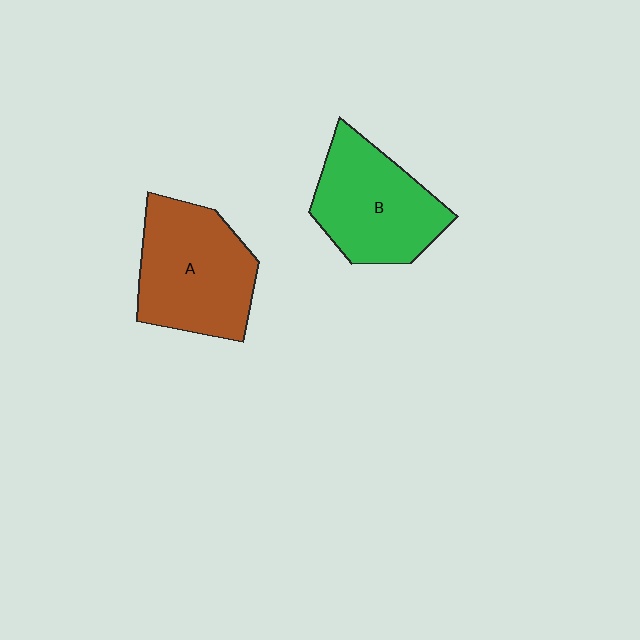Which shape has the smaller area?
Shape B (green).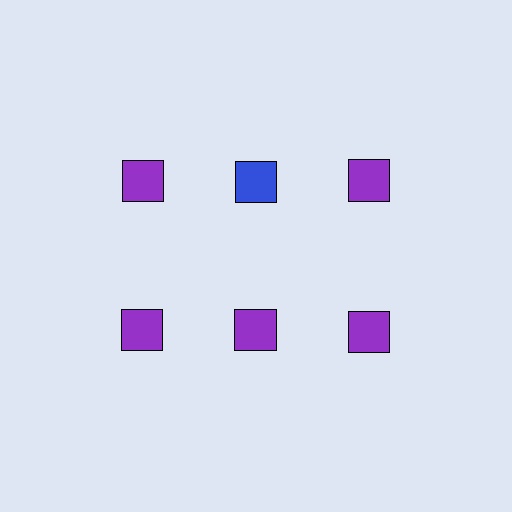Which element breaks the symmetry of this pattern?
The blue square in the top row, second from left column breaks the symmetry. All other shapes are purple squares.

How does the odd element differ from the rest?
It has a different color: blue instead of purple.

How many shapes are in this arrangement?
There are 6 shapes arranged in a grid pattern.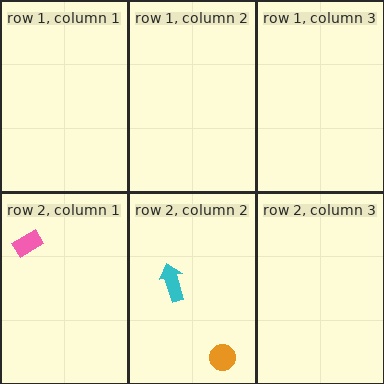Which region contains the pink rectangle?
The row 2, column 1 region.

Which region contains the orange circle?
The row 2, column 2 region.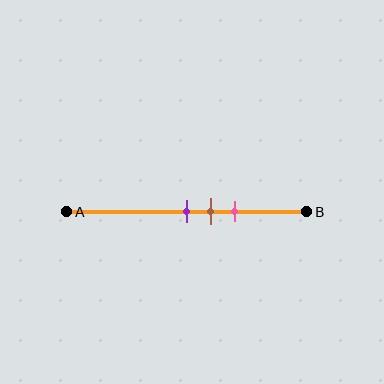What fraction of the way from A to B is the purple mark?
The purple mark is approximately 50% (0.5) of the way from A to B.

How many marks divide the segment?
There are 3 marks dividing the segment.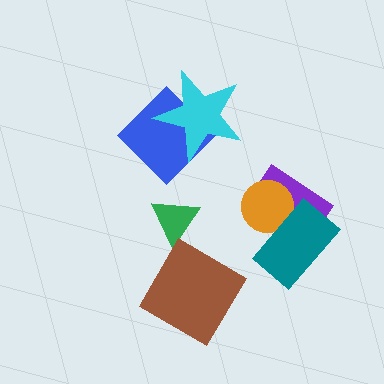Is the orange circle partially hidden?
Yes, it is partially covered by another shape.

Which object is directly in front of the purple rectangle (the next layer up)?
The orange circle is directly in front of the purple rectangle.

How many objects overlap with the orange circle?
2 objects overlap with the orange circle.